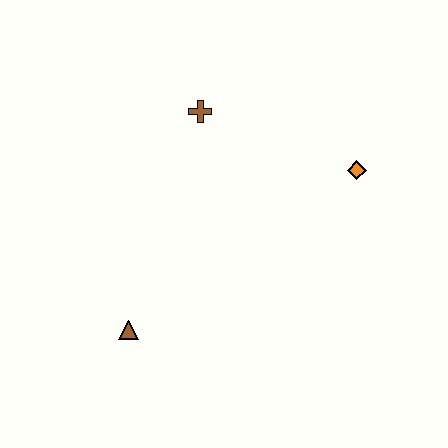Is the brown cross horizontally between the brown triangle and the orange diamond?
Yes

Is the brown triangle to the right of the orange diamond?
No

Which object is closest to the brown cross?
The orange diamond is closest to the brown cross.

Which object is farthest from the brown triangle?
The orange diamond is farthest from the brown triangle.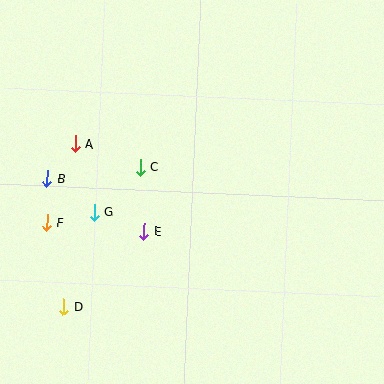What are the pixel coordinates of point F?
Point F is at (47, 223).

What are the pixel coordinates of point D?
Point D is at (63, 307).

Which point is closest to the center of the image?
Point C at (140, 167) is closest to the center.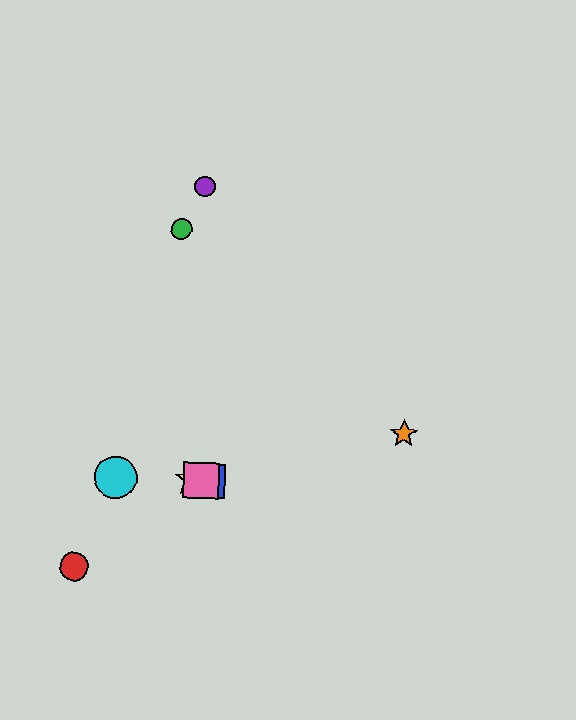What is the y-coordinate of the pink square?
The pink square is at y≈480.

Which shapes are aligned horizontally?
The blue square, the yellow star, the cyan circle, the pink square are aligned horizontally.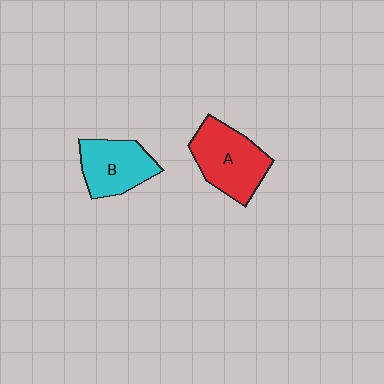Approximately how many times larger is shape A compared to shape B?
Approximately 1.2 times.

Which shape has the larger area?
Shape A (red).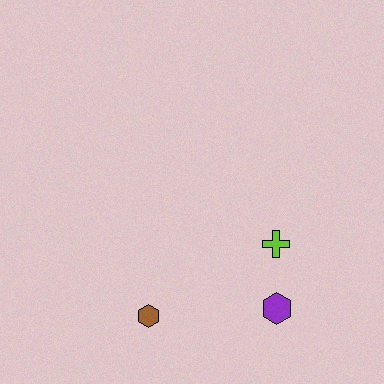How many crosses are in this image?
There is 1 cross.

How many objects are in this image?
There are 3 objects.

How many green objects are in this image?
There are no green objects.